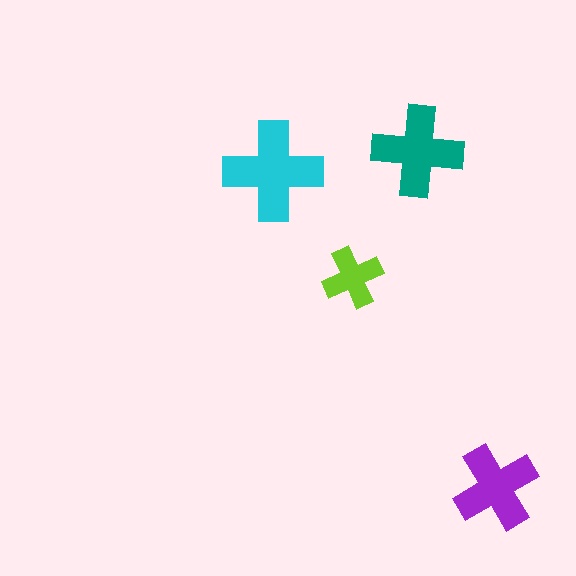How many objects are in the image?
There are 4 objects in the image.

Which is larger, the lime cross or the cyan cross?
The cyan one.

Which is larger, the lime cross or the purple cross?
The purple one.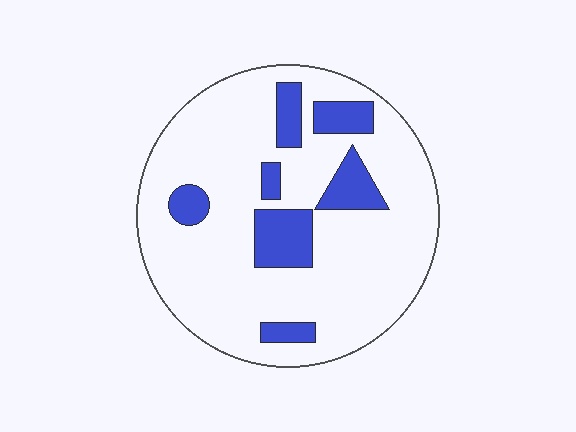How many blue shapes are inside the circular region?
7.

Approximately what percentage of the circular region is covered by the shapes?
Approximately 20%.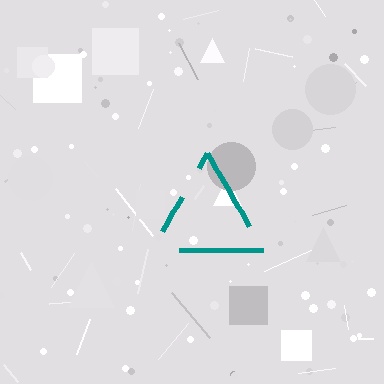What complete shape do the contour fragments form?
The contour fragments form a triangle.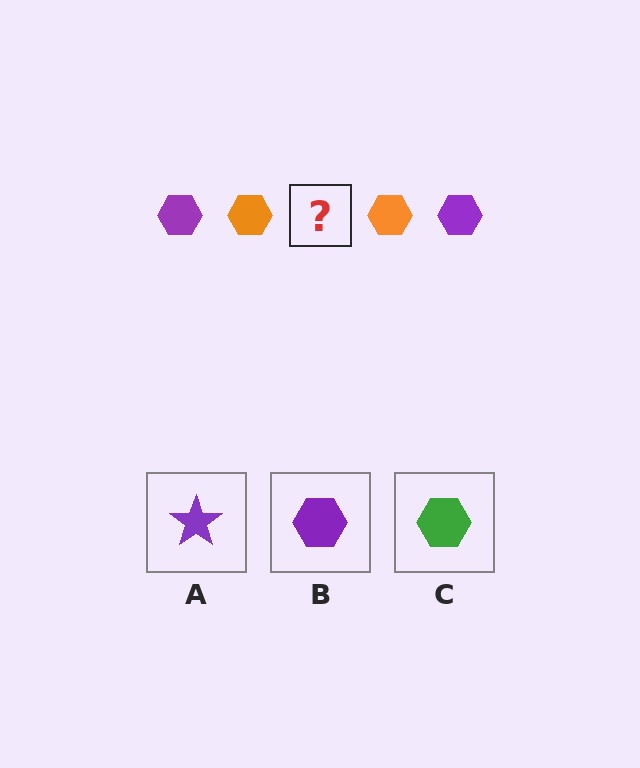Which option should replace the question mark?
Option B.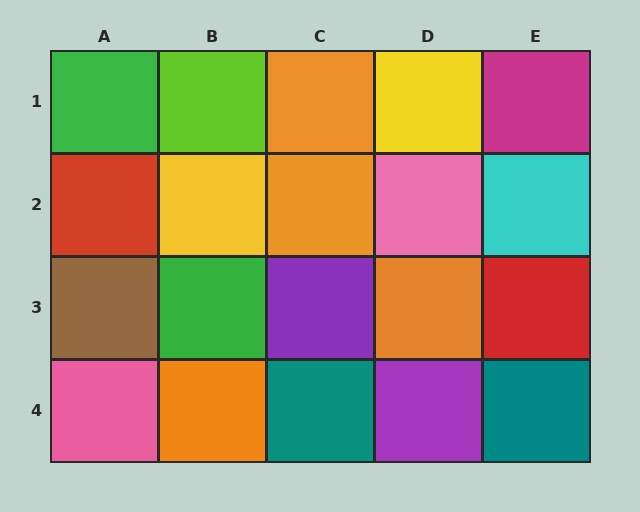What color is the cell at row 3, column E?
Red.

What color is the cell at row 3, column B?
Green.